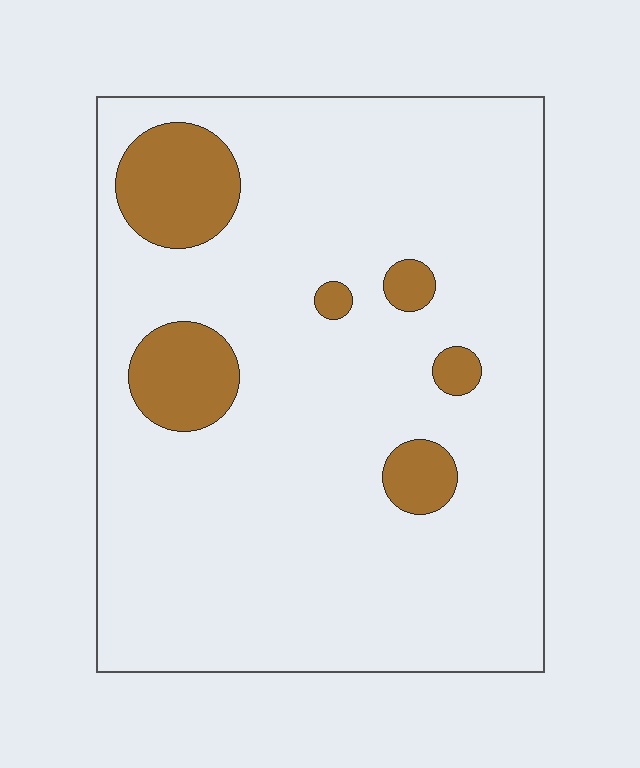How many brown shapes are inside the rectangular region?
6.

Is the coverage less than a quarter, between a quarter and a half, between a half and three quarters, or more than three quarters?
Less than a quarter.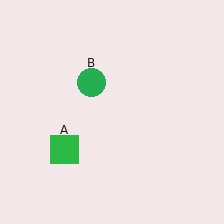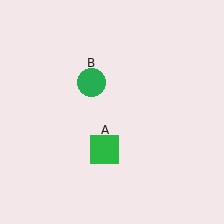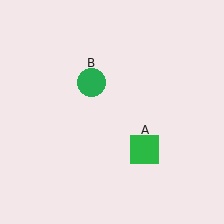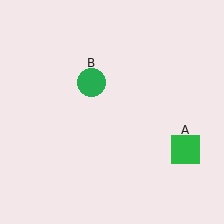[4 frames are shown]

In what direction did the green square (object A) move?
The green square (object A) moved right.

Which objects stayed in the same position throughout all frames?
Green circle (object B) remained stationary.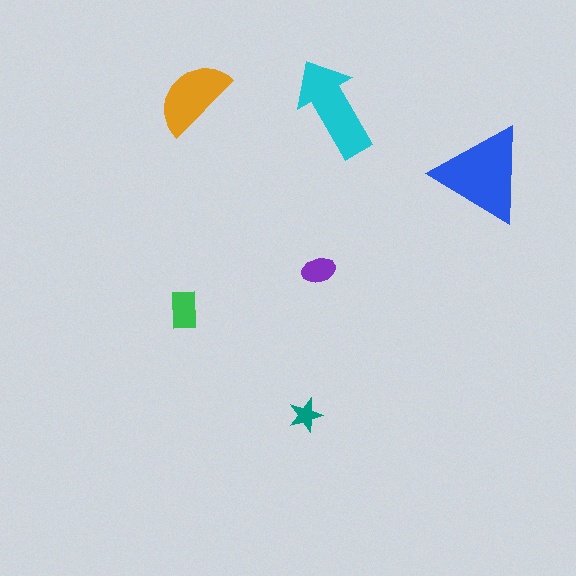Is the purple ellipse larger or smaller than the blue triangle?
Smaller.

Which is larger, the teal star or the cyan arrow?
The cyan arrow.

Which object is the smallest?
The teal star.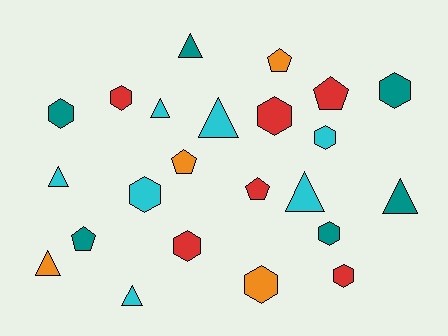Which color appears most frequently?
Cyan, with 7 objects.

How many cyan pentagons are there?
There are no cyan pentagons.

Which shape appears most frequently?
Hexagon, with 10 objects.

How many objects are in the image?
There are 23 objects.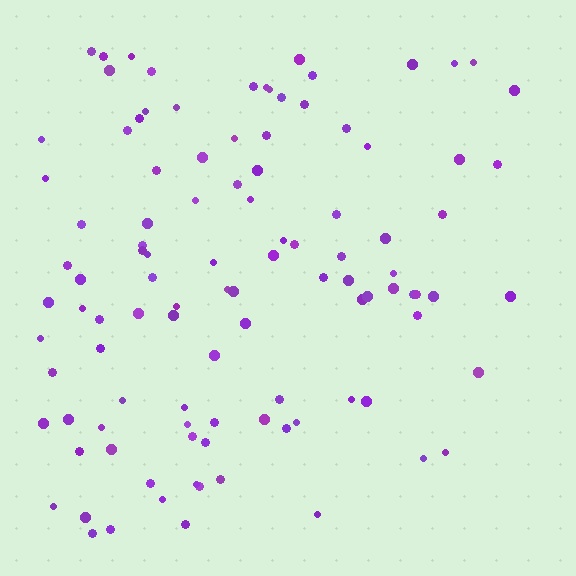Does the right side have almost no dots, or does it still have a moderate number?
Still a moderate number, just noticeably fewer than the left.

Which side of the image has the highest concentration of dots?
The left.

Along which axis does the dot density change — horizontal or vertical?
Horizontal.